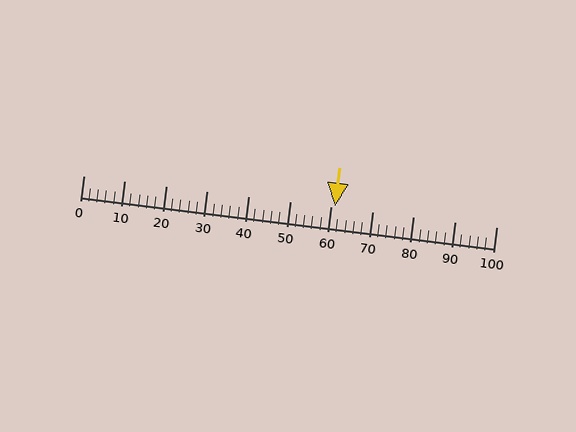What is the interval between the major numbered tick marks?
The major tick marks are spaced 10 units apart.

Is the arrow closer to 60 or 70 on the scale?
The arrow is closer to 60.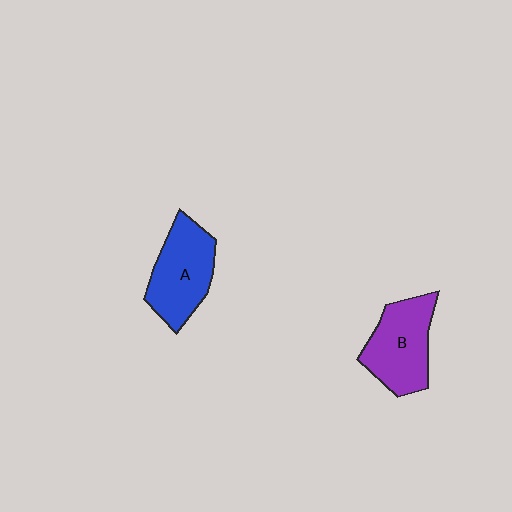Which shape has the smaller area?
Shape B (purple).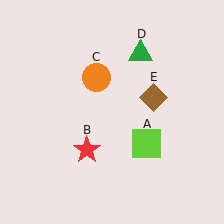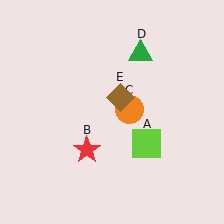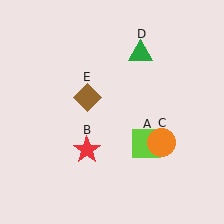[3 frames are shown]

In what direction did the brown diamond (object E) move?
The brown diamond (object E) moved left.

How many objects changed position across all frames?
2 objects changed position: orange circle (object C), brown diamond (object E).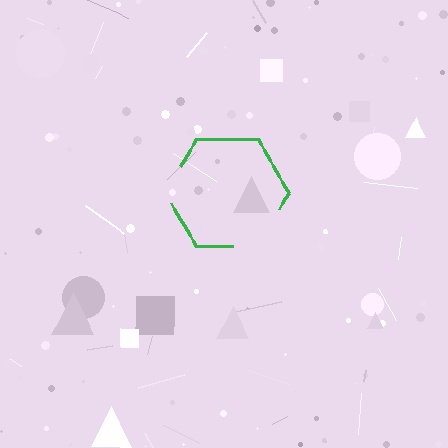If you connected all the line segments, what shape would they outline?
They would outline a hexagon.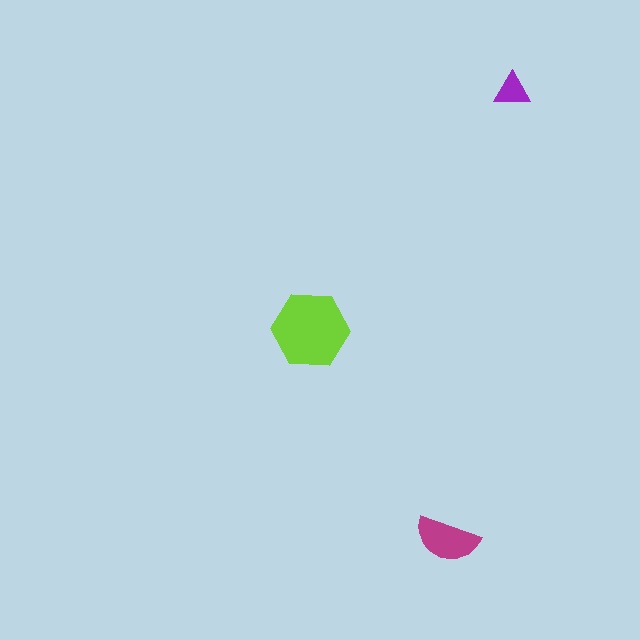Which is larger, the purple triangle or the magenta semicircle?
The magenta semicircle.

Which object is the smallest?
The purple triangle.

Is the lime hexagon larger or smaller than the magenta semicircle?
Larger.